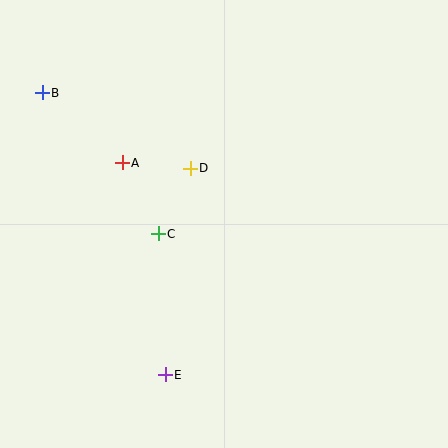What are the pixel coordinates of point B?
Point B is at (42, 93).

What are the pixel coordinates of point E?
Point E is at (165, 375).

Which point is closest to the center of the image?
Point D at (190, 169) is closest to the center.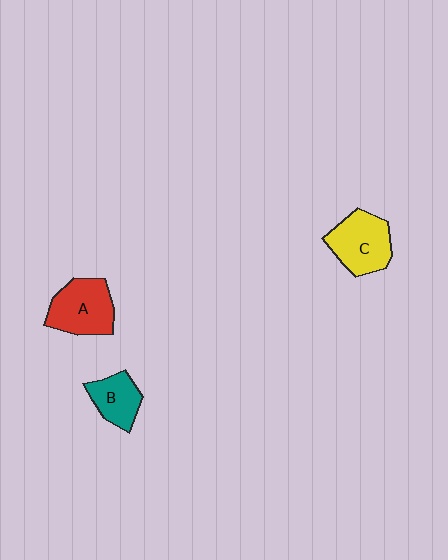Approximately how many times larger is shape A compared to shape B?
Approximately 1.5 times.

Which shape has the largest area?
Shape A (red).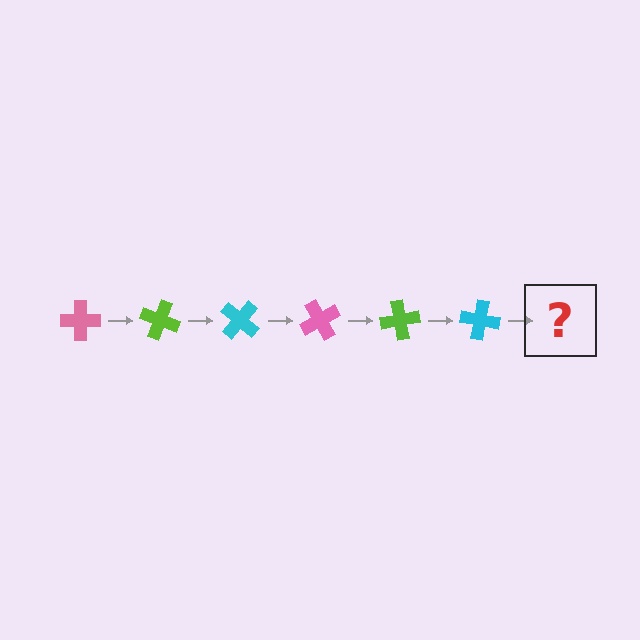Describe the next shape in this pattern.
It should be a pink cross, rotated 120 degrees from the start.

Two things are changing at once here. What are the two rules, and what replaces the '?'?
The two rules are that it rotates 20 degrees each step and the color cycles through pink, lime, and cyan. The '?' should be a pink cross, rotated 120 degrees from the start.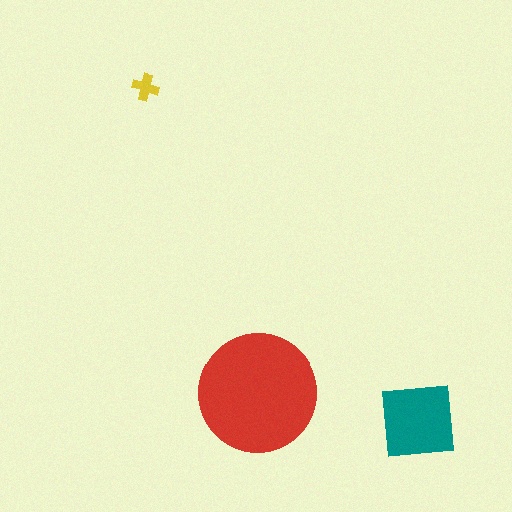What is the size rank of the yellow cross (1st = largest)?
3rd.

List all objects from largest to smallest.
The red circle, the teal square, the yellow cross.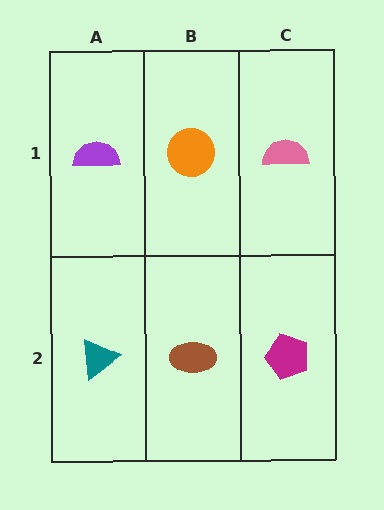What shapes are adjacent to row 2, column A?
A purple semicircle (row 1, column A), a brown ellipse (row 2, column B).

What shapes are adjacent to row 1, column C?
A magenta pentagon (row 2, column C), an orange circle (row 1, column B).